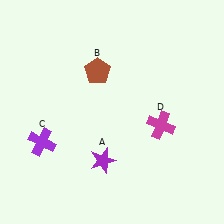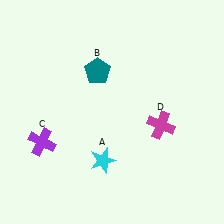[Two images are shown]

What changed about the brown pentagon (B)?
In Image 1, B is brown. In Image 2, it changed to teal.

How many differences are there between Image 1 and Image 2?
There are 2 differences between the two images.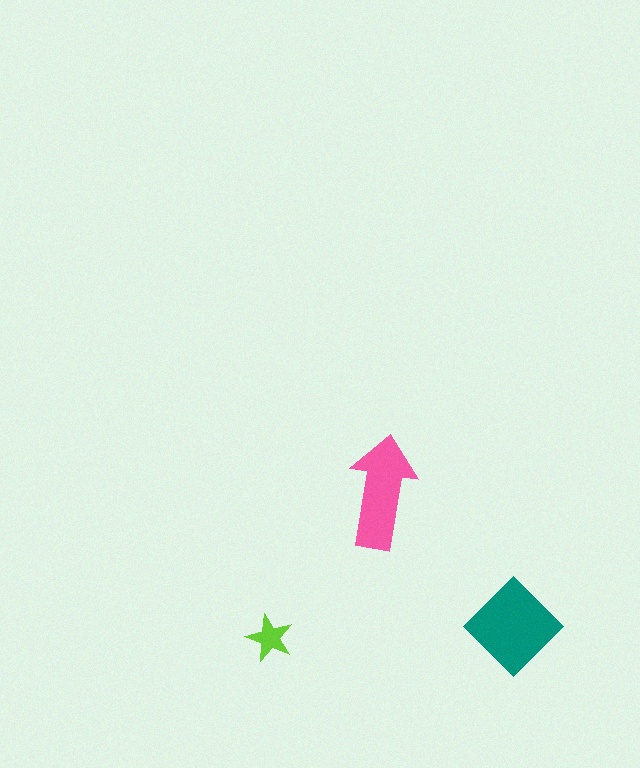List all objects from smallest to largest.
The lime star, the pink arrow, the teal diamond.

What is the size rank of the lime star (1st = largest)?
3rd.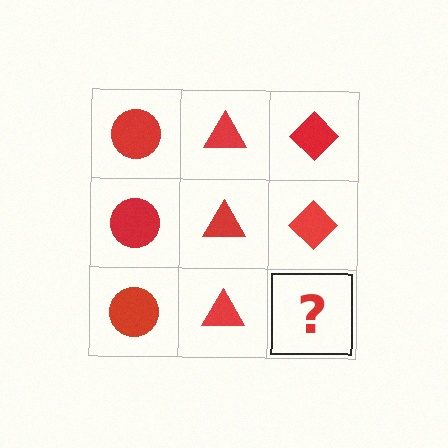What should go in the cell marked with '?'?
The missing cell should contain a red diamond.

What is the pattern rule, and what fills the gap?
The rule is that each column has a consistent shape. The gap should be filled with a red diamond.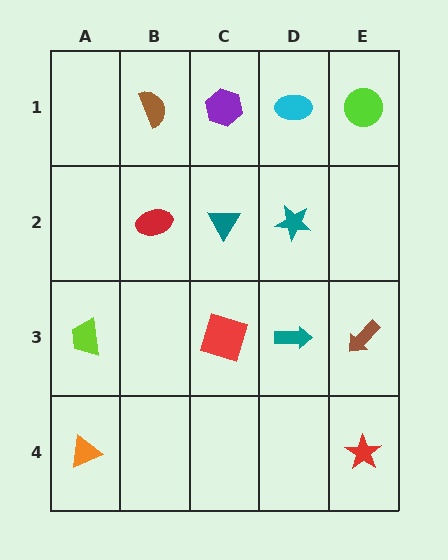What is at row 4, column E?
A red star.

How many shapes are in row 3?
4 shapes.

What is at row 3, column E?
A brown arrow.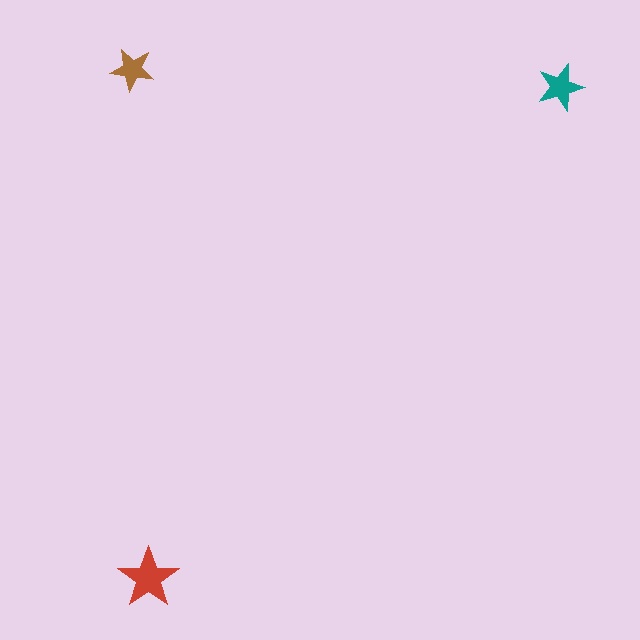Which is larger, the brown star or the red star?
The red one.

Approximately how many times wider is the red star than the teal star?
About 1.5 times wider.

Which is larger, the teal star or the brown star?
The teal one.